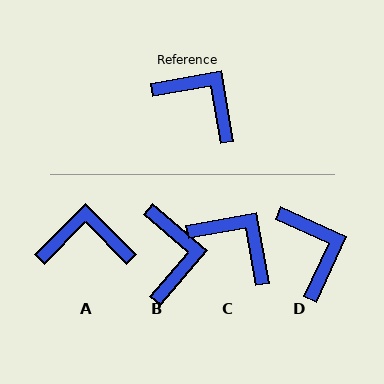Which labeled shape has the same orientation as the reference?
C.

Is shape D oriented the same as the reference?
No, it is off by about 35 degrees.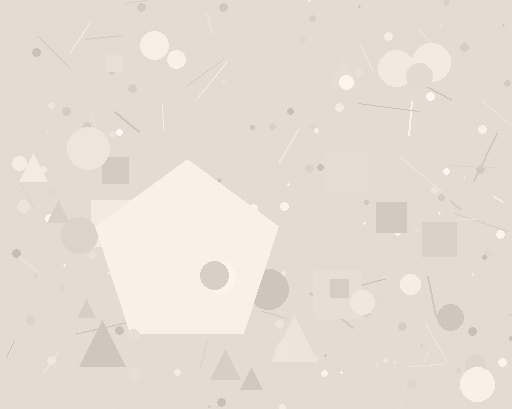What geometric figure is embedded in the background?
A pentagon is embedded in the background.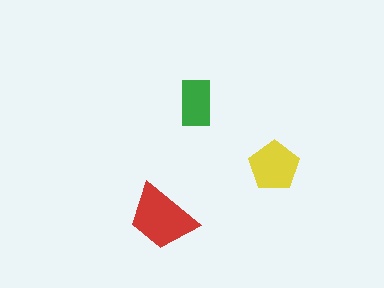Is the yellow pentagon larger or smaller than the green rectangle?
Larger.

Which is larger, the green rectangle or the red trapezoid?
The red trapezoid.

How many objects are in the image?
There are 3 objects in the image.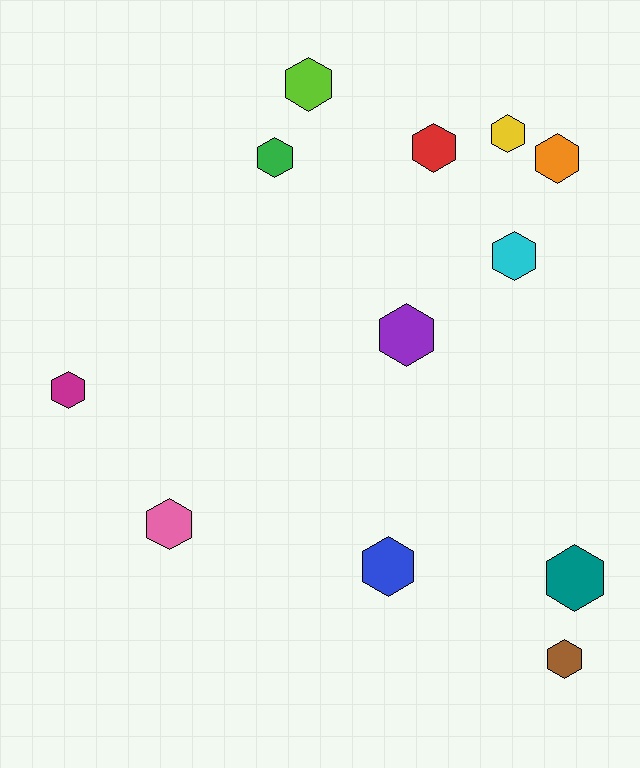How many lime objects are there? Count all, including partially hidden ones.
There is 1 lime object.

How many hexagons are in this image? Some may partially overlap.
There are 12 hexagons.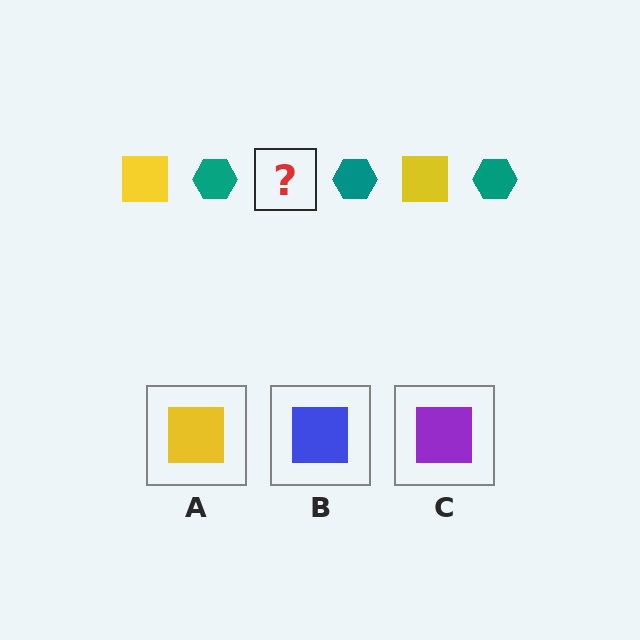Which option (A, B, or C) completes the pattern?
A.